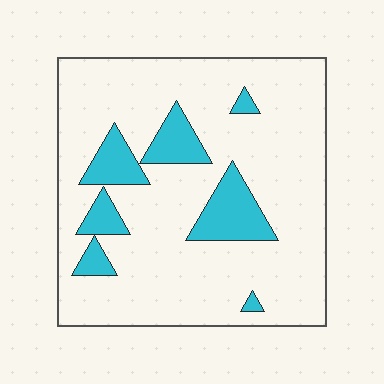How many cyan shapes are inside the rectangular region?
7.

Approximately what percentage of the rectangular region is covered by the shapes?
Approximately 15%.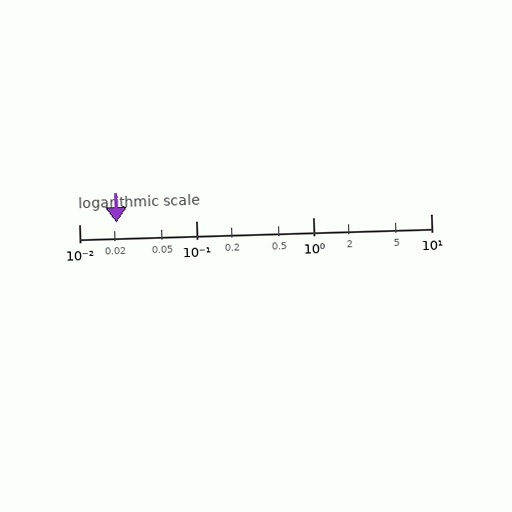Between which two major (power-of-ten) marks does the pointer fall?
The pointer is between 0.01 and 0.1.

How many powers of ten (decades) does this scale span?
The scale spans 3 decades, from 0.01 to 10.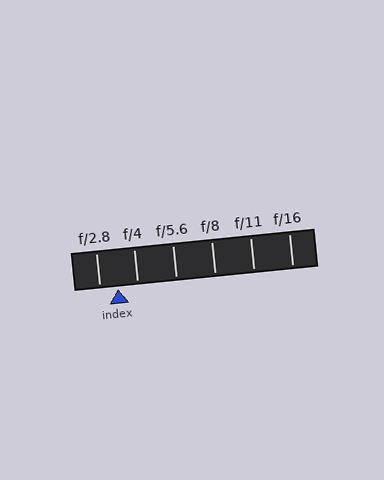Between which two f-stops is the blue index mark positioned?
The index mark is between f/2.8 and f/4.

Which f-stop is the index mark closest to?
The index mark is closest to f/2.8.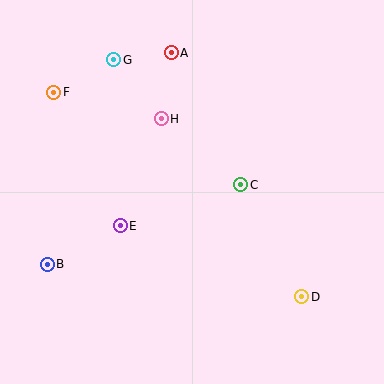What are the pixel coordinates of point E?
Point E is at (120, 226).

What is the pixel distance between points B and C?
The distance between B and C is 209 pixels.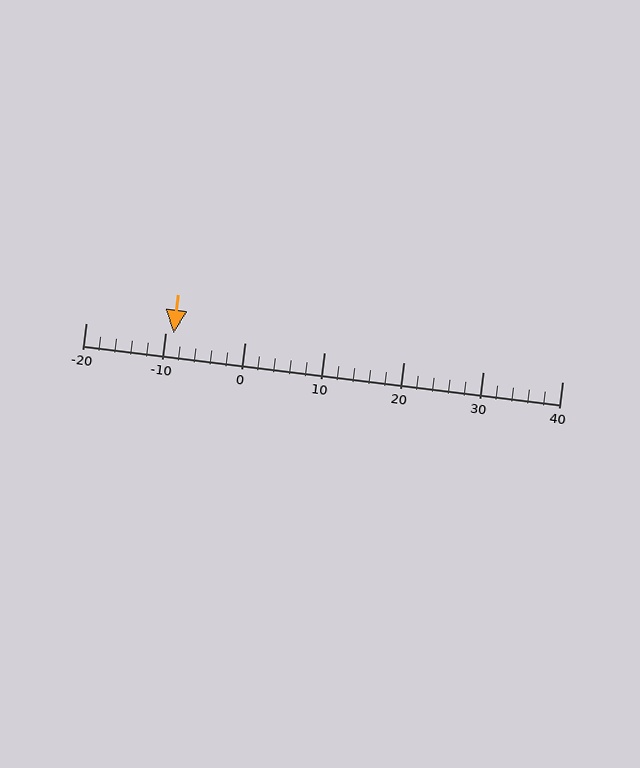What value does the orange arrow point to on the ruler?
The orange arrow points to approximately -9.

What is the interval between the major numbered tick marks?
The major tick marks are spaced 10 units apart.